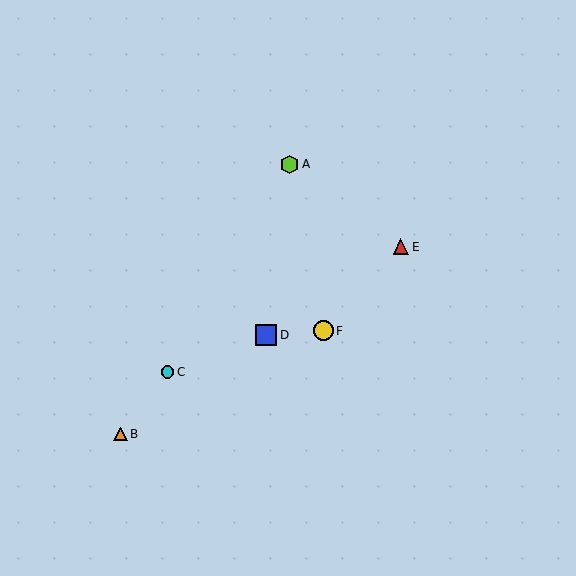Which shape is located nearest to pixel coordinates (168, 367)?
The cyan circle (labeled C) at (168, 372) is nearest to that location.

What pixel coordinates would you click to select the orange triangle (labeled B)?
Click at (121, 434) to select the orange triangle B.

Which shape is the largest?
The blue square (labeled D) is the largest.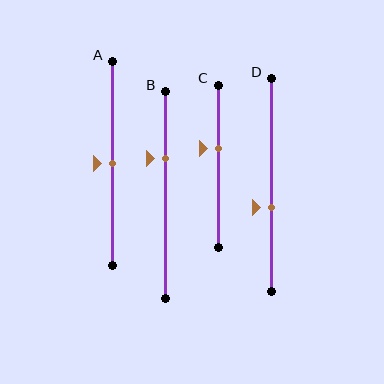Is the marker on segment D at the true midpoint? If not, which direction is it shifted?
No, the marker on segment D is shifted downward by about 11% of the segment length.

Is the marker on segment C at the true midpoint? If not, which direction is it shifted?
No, the marker on segment C is shifted upward by about 11% of the segment length.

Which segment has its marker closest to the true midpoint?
Segment A has its marker closest to the true midpoint.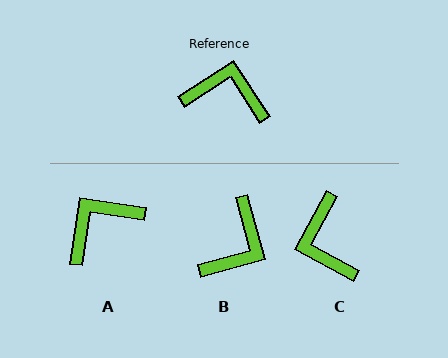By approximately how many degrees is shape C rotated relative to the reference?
Approximately 119 degrees counter-clockwise.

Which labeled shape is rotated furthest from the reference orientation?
C, about 119 degrees away.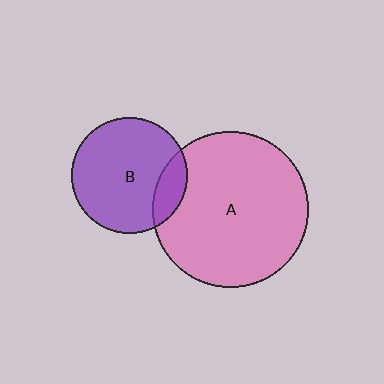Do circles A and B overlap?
Yes.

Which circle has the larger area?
Circle A (pink).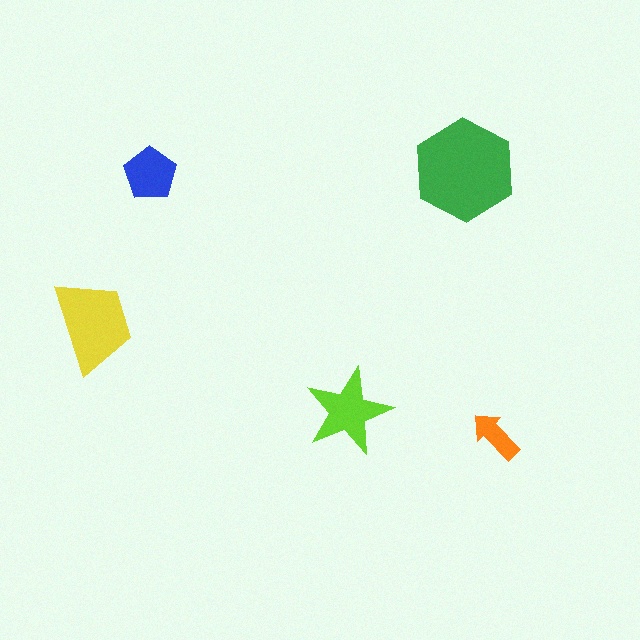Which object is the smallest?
The orange arrow.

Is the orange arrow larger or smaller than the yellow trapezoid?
Smaller.